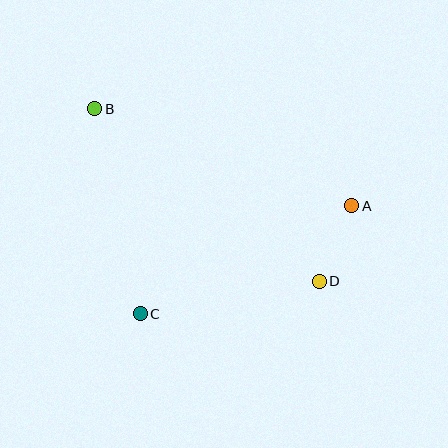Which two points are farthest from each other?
Points B and D are farthest from each other.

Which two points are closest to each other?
Points A and D are closest to each other.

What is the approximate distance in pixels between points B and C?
The distance between B and C is approximately 210 pixels.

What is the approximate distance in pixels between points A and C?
The distance between A and C is approximately 237 pixels.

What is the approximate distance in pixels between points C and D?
The distance between C and D is approximately 182 pixels.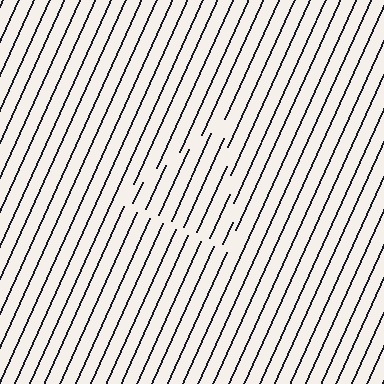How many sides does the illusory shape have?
3 sides — the line-ends trace a triangle.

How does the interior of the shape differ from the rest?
The interior of the shape contains the same grating, shifted by half a period — the contour is defined by the phase discontinuity where line-ends from the inner and outer gratings abut.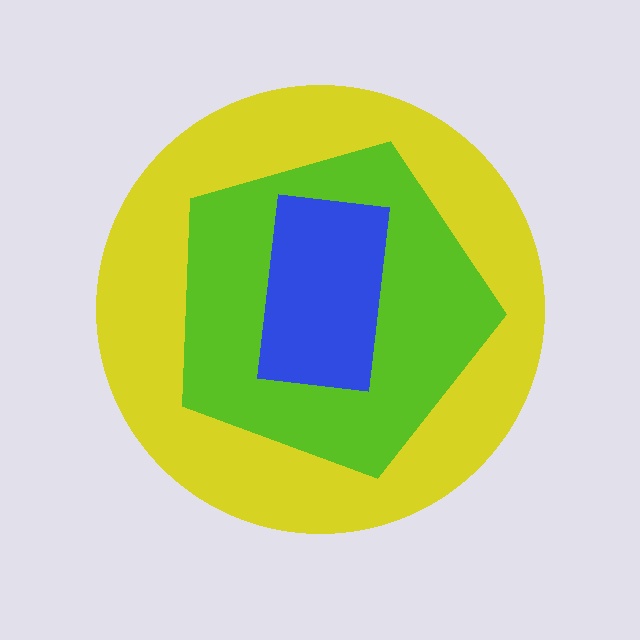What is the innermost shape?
The blue rectangle.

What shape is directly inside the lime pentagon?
The blue rectangle.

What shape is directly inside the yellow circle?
The lime pentagon.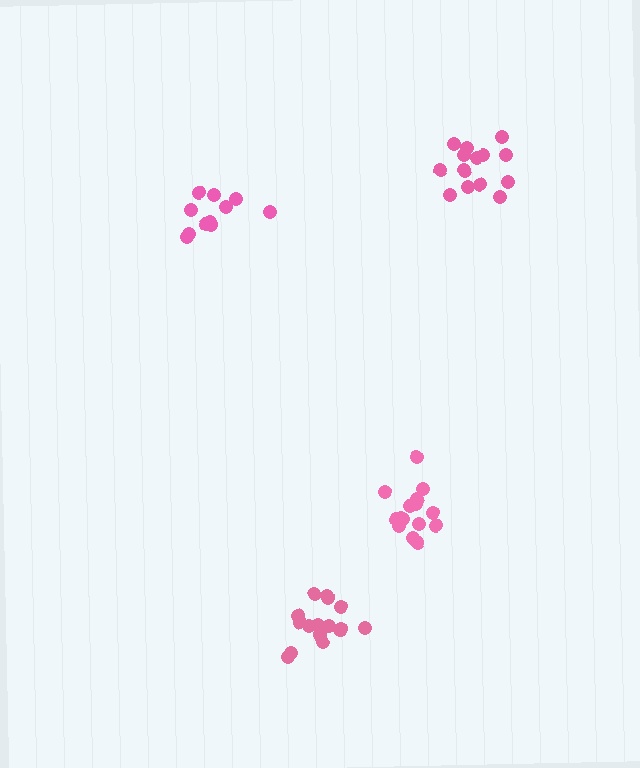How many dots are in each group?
Group 1: 11 dots, Group 2: 14 dots, Group 3: 15 dots, Group 4: 16 dots (56 total).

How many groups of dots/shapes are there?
There are 4 groups.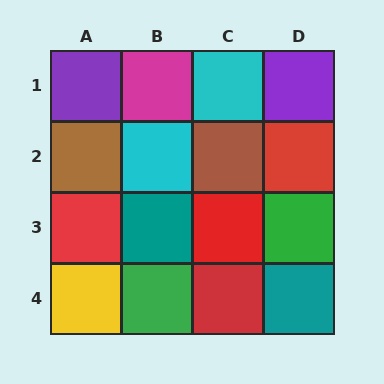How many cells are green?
2 cells are green.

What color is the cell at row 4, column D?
Teal.